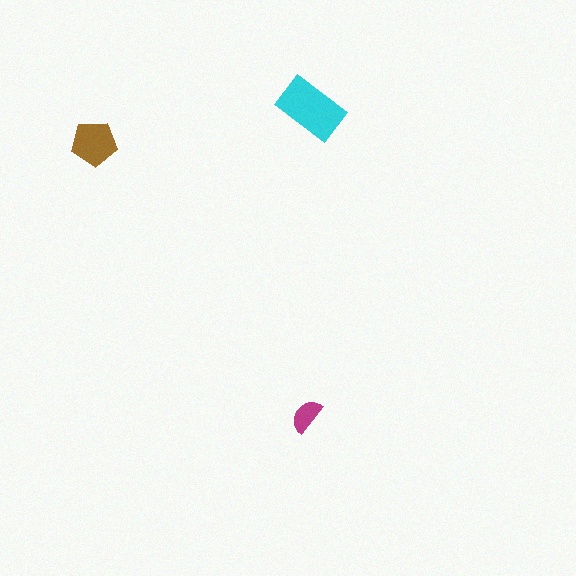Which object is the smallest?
The magenta semicircle.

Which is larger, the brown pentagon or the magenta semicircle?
The brown pentagon.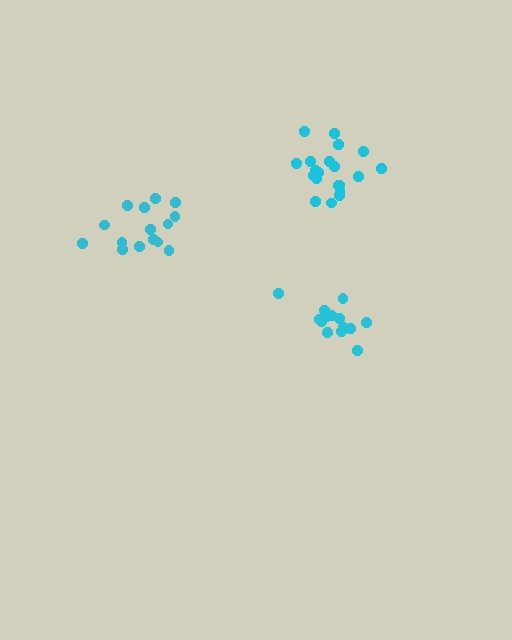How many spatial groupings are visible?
There are 3 spatial groupings.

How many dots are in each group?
Group 1: 14 dots, Group 2: 15 dots, Group 3: 20 dots (49 total).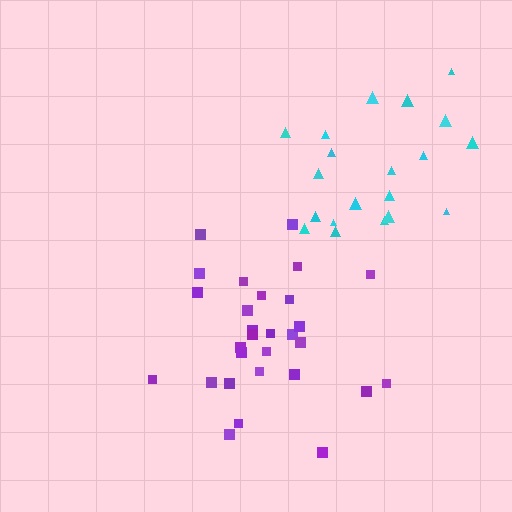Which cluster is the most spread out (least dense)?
Cyan.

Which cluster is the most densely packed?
Purple.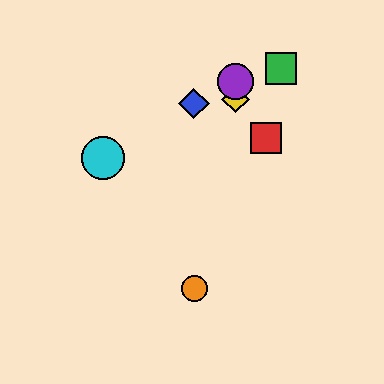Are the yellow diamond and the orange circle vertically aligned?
No, the yellow diamond is at x≈236 and the orange circle is at x≈195.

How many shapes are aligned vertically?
2 shapes (the yellow diamond, the purple circle) are aligned vertically.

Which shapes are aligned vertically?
The yellow diamond, the purple circle are aligned vertically.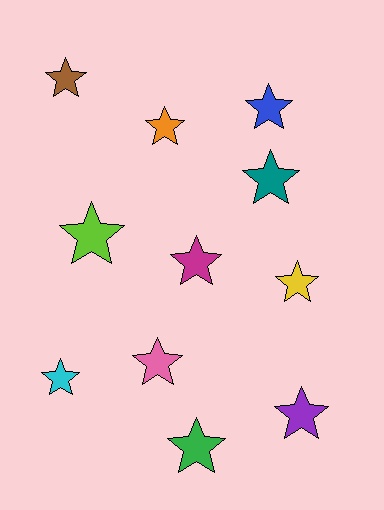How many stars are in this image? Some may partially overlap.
There are 11 stars.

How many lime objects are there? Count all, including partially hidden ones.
There is 1 lime object.